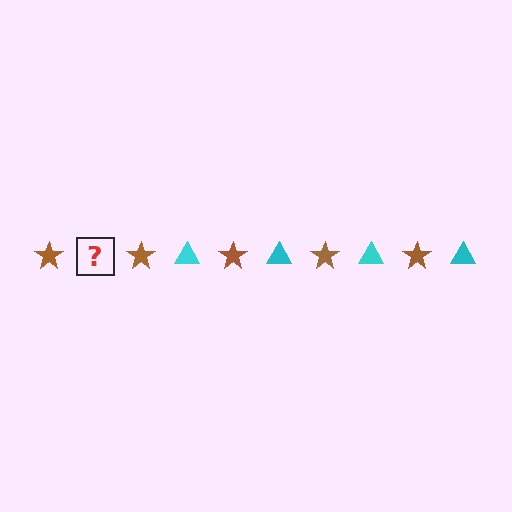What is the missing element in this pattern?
The missing element is a cyan triangle.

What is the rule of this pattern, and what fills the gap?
The rule is that the pattern alternates between brown star and cyan triangle. The gap should be filled with a cyan triangle.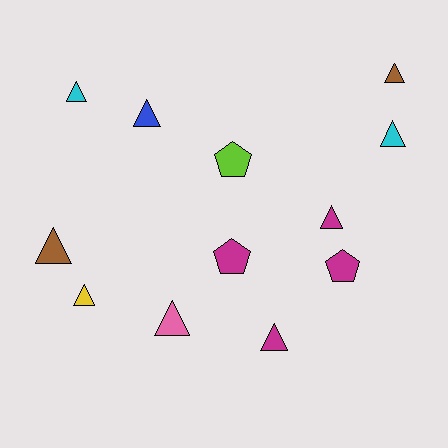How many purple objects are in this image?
There are no purple objects.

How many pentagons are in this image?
There are 3 pentagons.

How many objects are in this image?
There are 12 objects.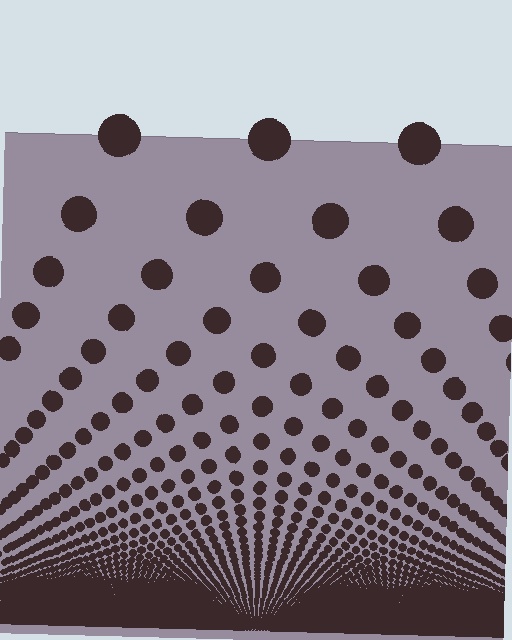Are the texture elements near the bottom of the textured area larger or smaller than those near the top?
Smaller. The gradient is inverted — elements near the bottom are smaller and denser.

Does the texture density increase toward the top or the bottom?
Density increases toward the bottom.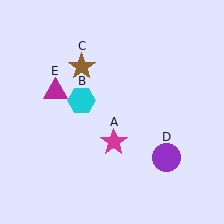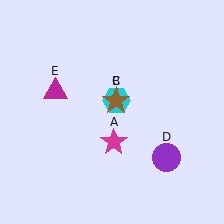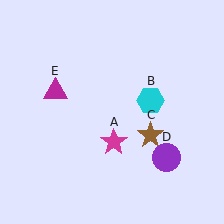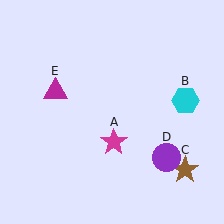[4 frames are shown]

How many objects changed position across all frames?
2 objects changed position: cyan hexagon (object B), brown star (object C).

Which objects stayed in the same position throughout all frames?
Magenta star (object A) and purple circle (object D) and magenta triangle (object E) remained stationary.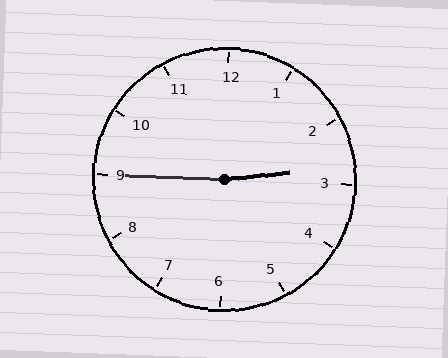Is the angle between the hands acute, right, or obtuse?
It is obtuse.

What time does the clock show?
2:45.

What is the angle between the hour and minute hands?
Approximately 172 degrees.